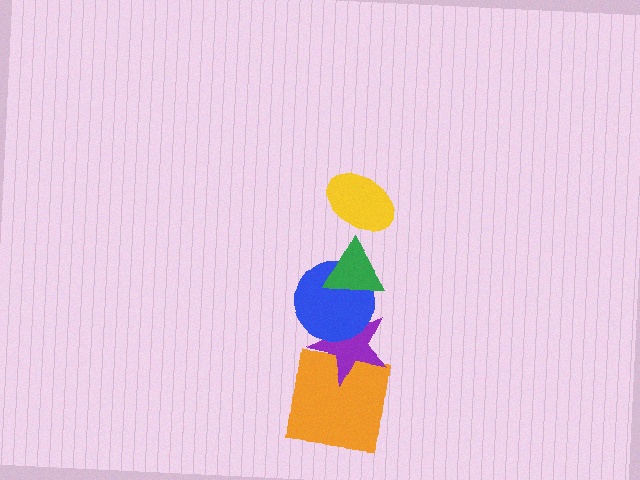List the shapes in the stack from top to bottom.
From top to bottom: the yellow ellipse, the green triangle, the blue circle, the purple star, the orange square.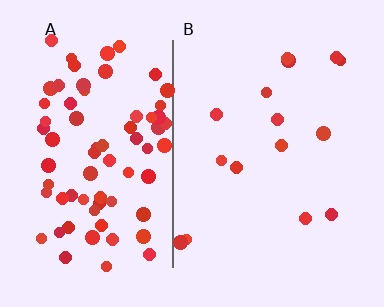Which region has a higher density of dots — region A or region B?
A (the left).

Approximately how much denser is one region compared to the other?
Approximately 4.8× — region A over region B.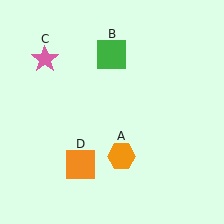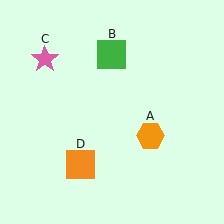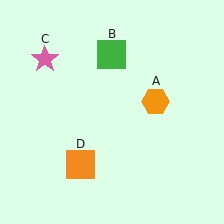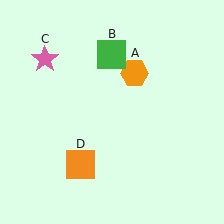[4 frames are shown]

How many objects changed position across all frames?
1 object changed position: orange hexagon (object A).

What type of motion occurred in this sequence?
The orange hexagon (object A) rotated counterclockwise around the center of the scene.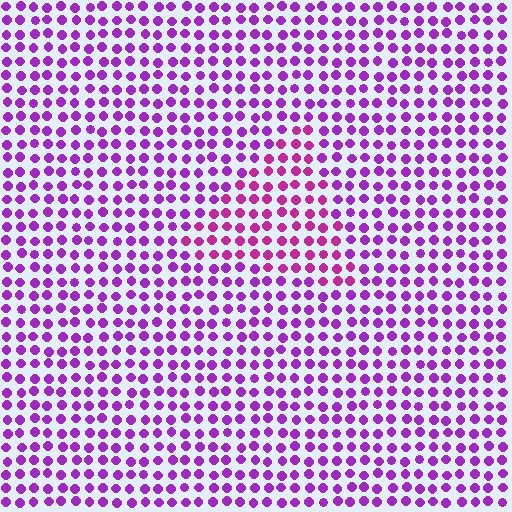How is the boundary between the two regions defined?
The boundary is defined purely by a slight shift in hue (about 28 degrees). Spacing, size, and orientation are identical on both sides.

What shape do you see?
I see a triangle.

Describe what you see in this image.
The image is filled with small purple elements in a uniform arrangement. A triangle-shaped region is visible where the elements are tinted to a slightly different hue, forming a subtle color boundary.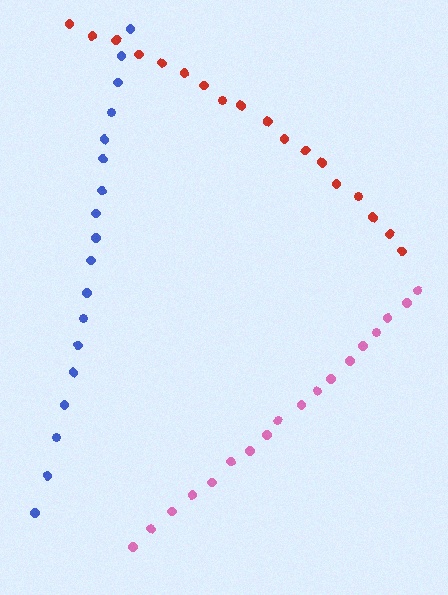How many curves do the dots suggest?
There are 3 distinct paths.